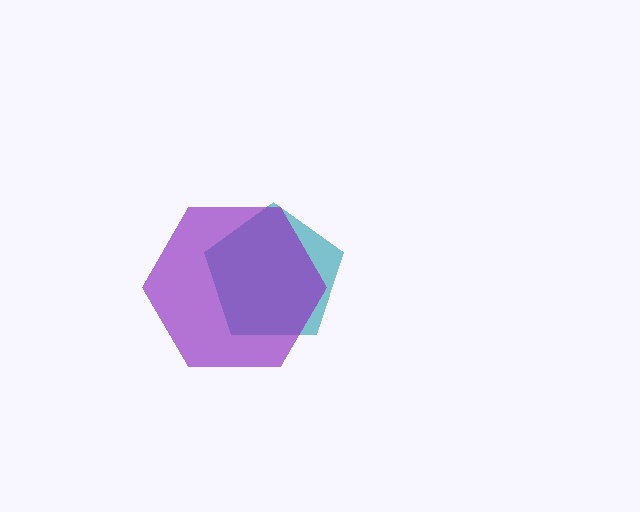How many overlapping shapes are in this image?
There are 2 overlapping shapes in the image.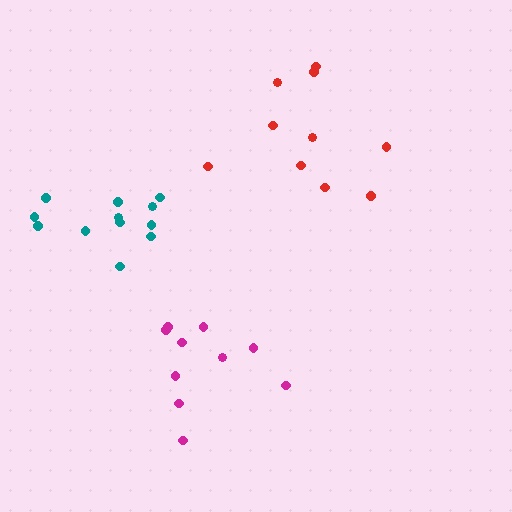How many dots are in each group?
Group 1: 10 dots, Group 2: 12 dots, Group 3: 10 dots (32 total).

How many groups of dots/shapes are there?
There are 3 groups.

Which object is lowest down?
The magenta cluster is bottommost.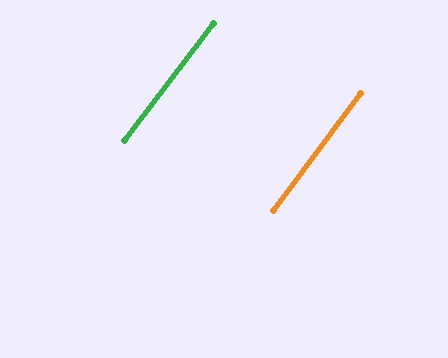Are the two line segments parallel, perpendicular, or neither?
Parallel — their directions differ by only 0.8°.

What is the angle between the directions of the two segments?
Approximately 1 degree.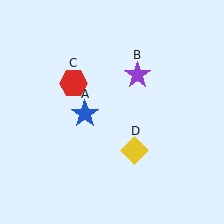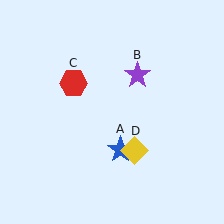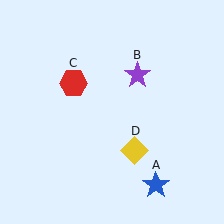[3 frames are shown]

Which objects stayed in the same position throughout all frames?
Purple star (object B) and red hexagon (object C) and yellow diamond (object D) remained stationary.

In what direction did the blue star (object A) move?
The blue star (object A) moved down and to the right.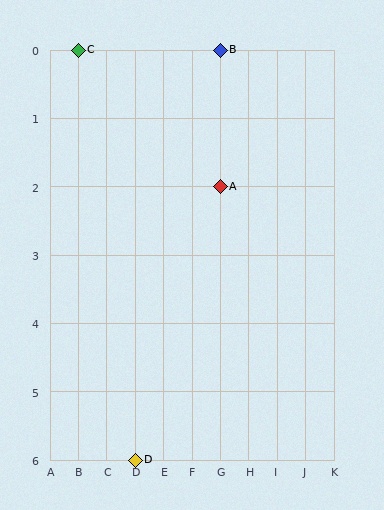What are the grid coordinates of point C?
Point C is at grid coordinates (B, 0).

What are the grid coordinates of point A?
Point A is at grid coordinates (G, 2).